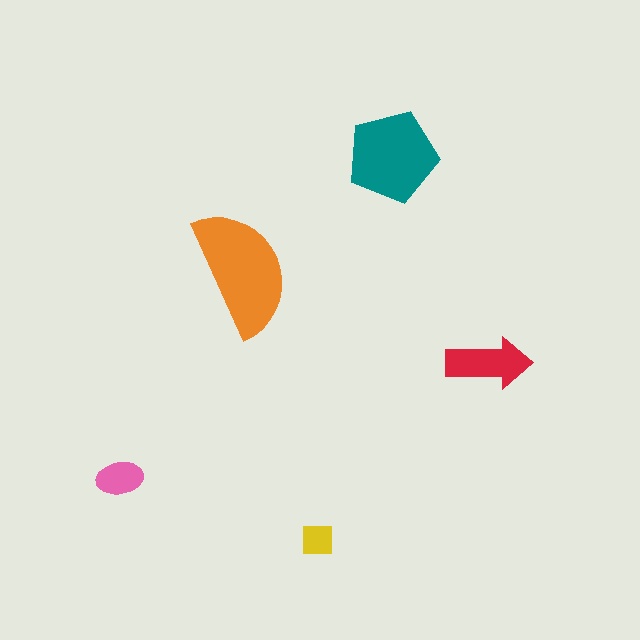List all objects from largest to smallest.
The orange semicircle, the teal pentagon, the red arrow, the pink ellipse, the yellow square.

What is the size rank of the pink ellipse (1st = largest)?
4th.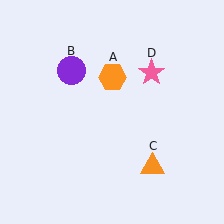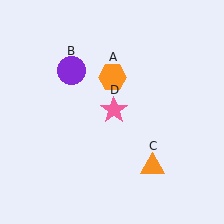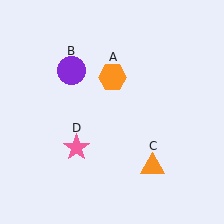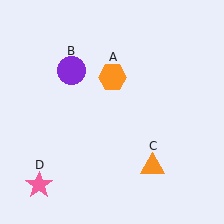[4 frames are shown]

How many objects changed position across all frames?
1 object changed position: pink star (object D).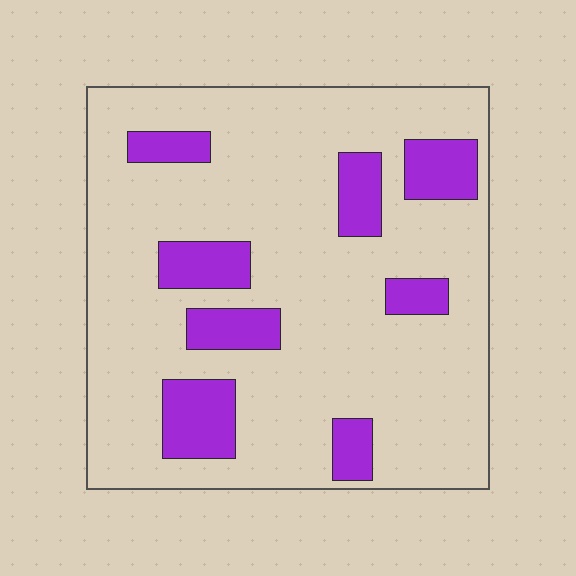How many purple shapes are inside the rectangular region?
8.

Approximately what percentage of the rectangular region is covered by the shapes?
Approximately 20%.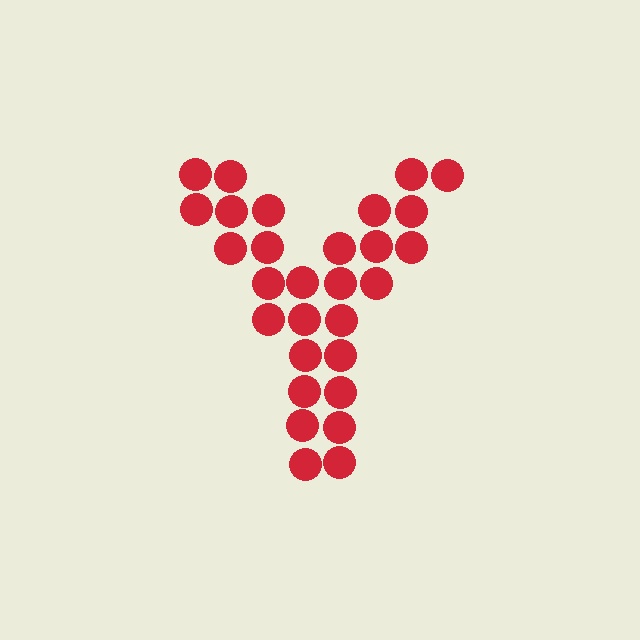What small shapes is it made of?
It is made of small circles.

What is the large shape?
The large shape is the letter Y.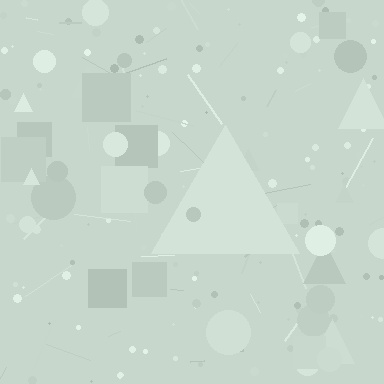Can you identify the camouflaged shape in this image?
The camouflaged shape is a triangle.